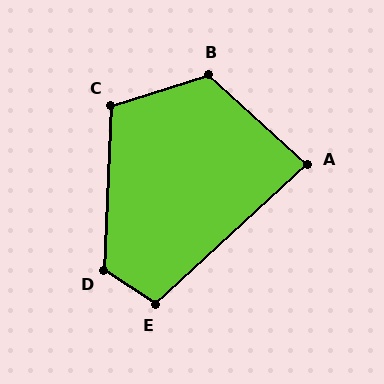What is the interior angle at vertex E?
Approximately 104 degrees (obtuse).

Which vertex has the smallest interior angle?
A, at approximately 85 degrees.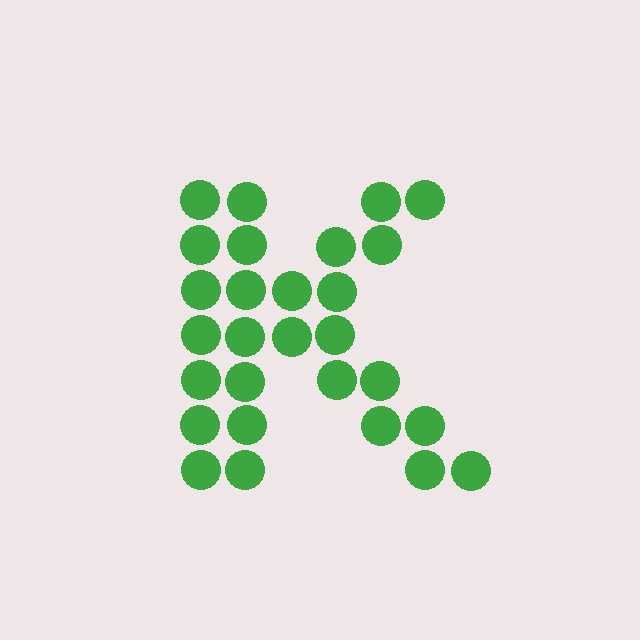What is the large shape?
The large shape is the letter K.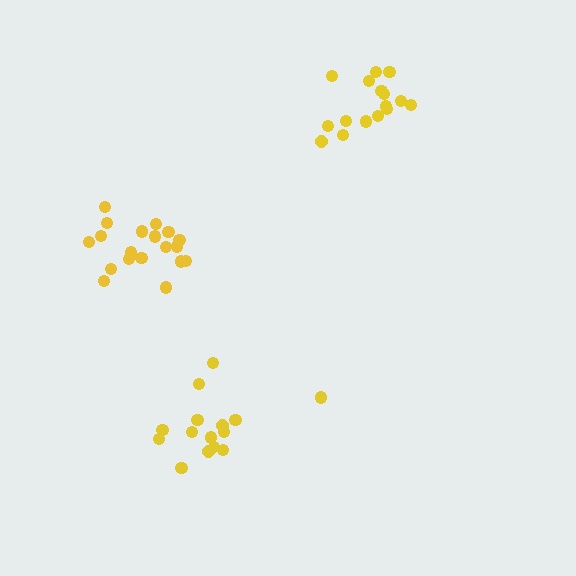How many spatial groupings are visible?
There are 3 spatial groupings.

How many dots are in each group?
Group 1: 16 dots, Group 2: 15 dots, Group 3: 19 dots (50 total).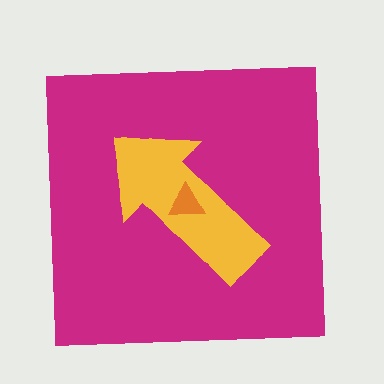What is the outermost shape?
The magenta square.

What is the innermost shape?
The orange triangle.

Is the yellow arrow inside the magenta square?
Yes.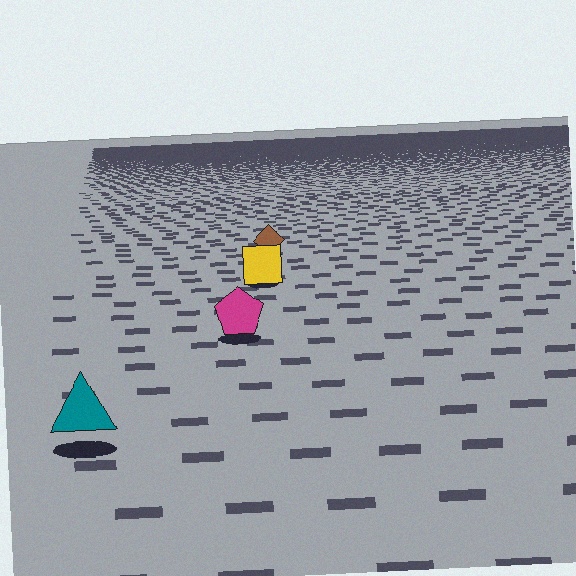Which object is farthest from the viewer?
The brown diamond is farthest from the viewer. It appears smaller and the ground texture around it is denser.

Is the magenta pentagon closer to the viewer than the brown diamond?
Yes. The magenta pentagon is closer — you can tell from the texture gradient: the ground texture is coarser near it.